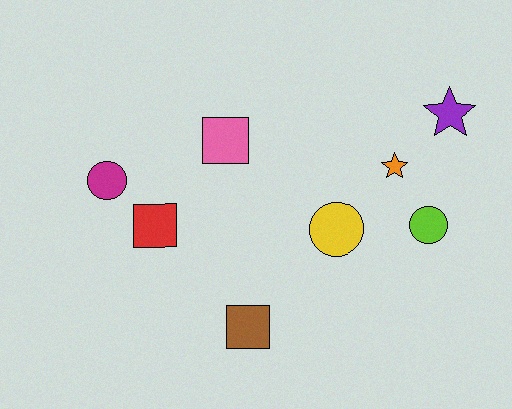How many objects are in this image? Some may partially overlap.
There are 8 objects.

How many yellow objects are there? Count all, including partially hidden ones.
There is 1 yellow object.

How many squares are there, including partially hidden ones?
There are 3 squares.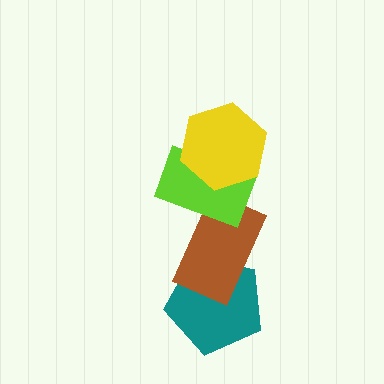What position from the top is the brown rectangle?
The brown rectangle is 3rd from the top.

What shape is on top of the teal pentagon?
The brown rectangle is on top of the teal pentagon.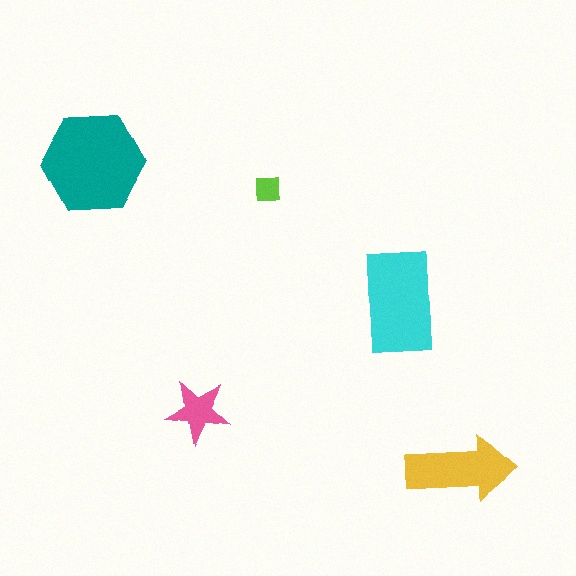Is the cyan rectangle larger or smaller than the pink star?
Larger.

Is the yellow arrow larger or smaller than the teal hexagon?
Smaller.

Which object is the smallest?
The lime square.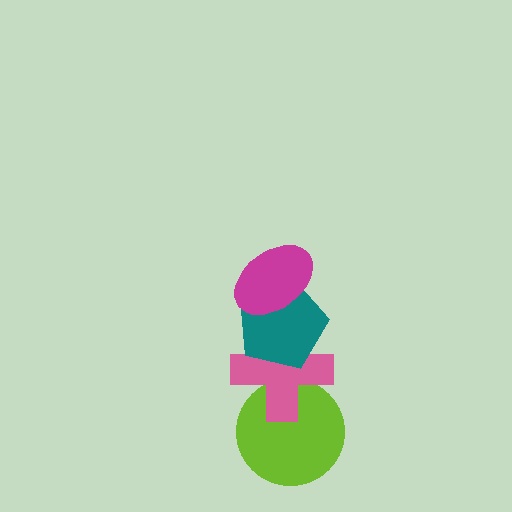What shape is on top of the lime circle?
The pink cross is on top of the lime circle.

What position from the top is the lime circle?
The lime circle is 4th from the top.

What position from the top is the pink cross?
The pink cross is 3rd from the top.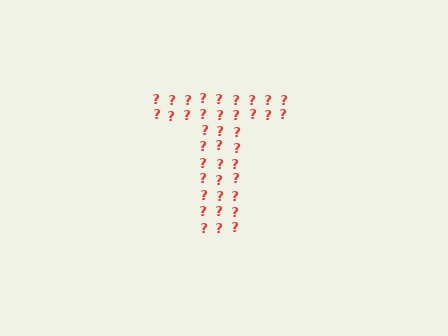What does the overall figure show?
The overall figure shows the letter T.